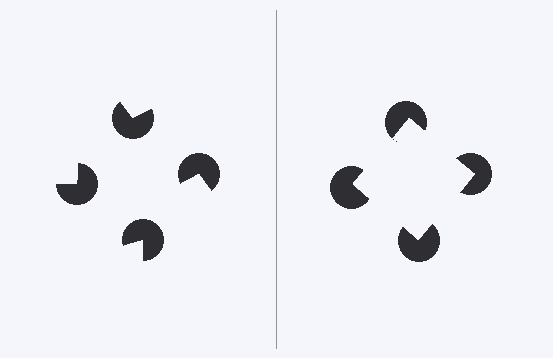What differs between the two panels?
The pac-man discs are positioned identically on both sides; only the wedge orientations differ. On the right they align to a square; on the left they are misaligned.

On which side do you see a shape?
An illusory square appears on the right side. On the left side the wedge cuts are rotated, so no coherent shape forms.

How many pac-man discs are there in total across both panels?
8 — 4 on each side.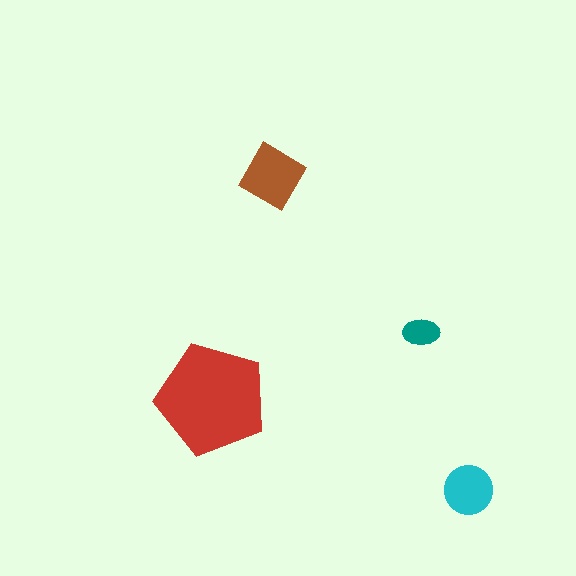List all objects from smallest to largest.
The teal ellipse, the cyan circle, the brown diamond, the red pentagon.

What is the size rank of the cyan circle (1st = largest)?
3rd.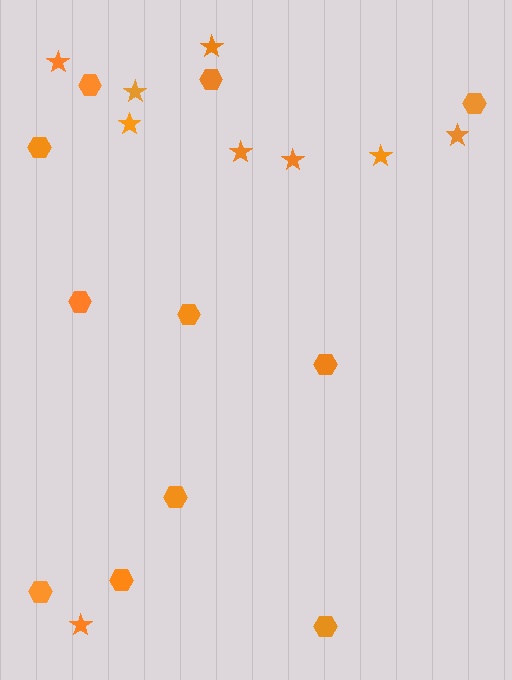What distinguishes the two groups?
There are 2 groups: one group of hexagons (11) and one group of stars (9).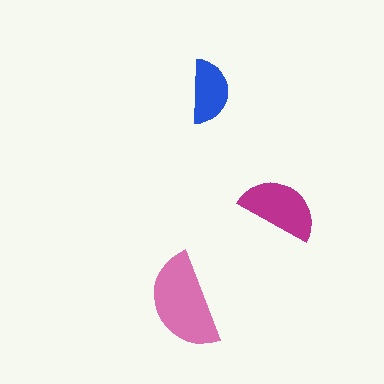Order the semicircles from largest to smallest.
the pink one, the magenta one, the blue one.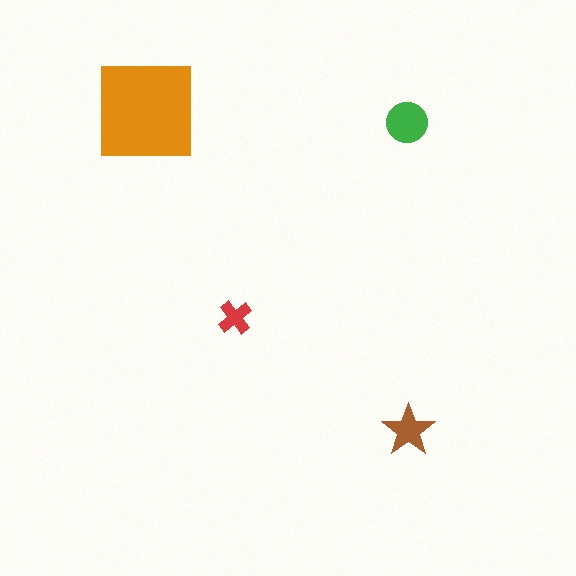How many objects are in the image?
There are 4 objects in the image.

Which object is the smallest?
The red cross.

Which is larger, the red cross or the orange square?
The orange square.